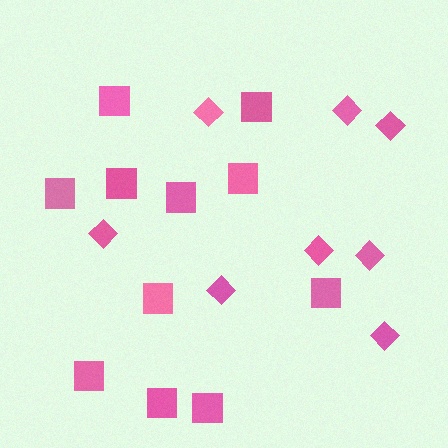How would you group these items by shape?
There are 2 groups: one group of squares (11) and one group of diamonds (8).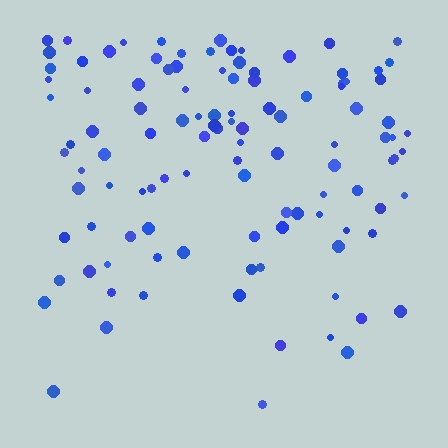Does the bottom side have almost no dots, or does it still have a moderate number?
Still a moderate number, just noticeably fewer than the top.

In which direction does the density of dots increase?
From bottom to top, with the top side densest.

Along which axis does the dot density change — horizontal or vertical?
Vertical.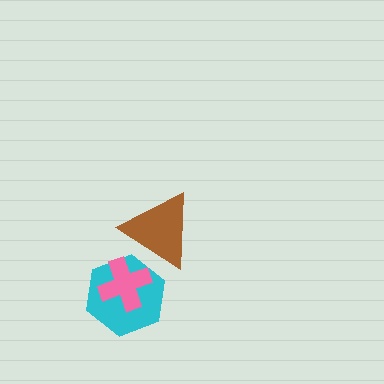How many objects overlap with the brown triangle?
1 object overlaps with the brown triangle.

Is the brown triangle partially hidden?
No, no other shape covers it.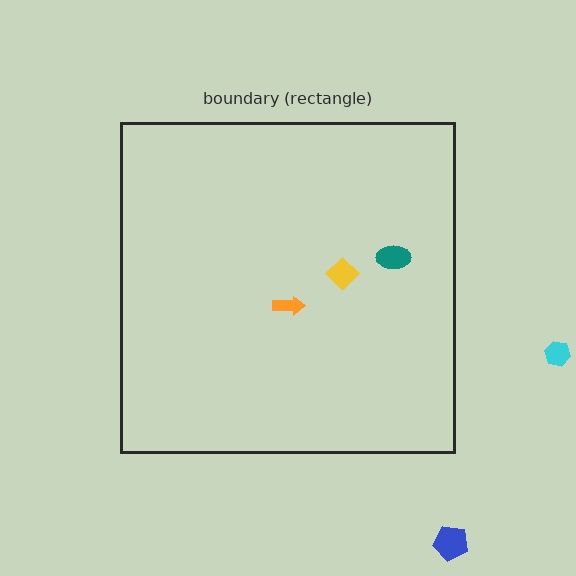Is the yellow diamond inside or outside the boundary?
Inside.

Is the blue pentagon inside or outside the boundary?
Outside.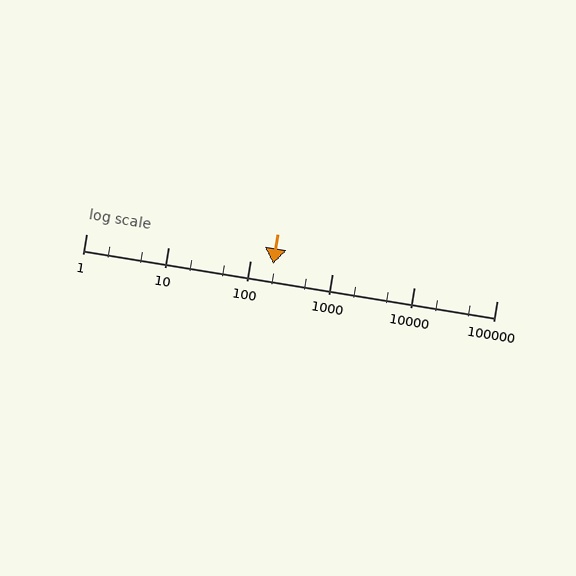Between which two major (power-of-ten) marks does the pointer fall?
The pointer is between 100 and 1000.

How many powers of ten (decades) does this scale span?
The scale spans 5 decades, from 1 to 100000.